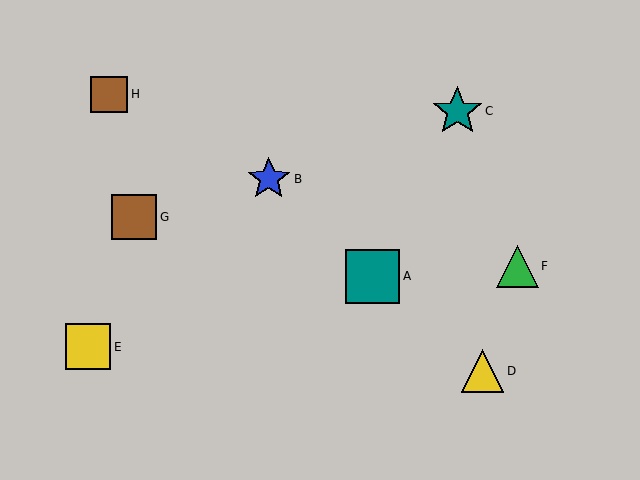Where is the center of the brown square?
The center of the brown square is at (109, 94).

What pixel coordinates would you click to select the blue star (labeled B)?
Click at (269, 179) to select the blue star B.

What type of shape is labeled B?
Shape B is a blue star.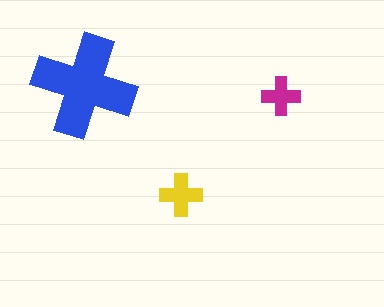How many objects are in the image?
There are 3 objects in the image.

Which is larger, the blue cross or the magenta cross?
The blue one.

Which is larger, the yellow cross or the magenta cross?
The yellow one.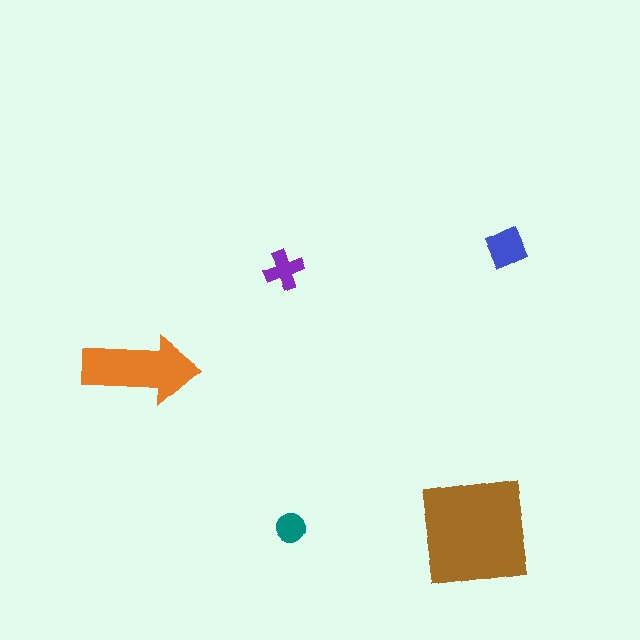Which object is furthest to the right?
The blue diamond is rightmost.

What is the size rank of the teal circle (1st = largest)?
5th.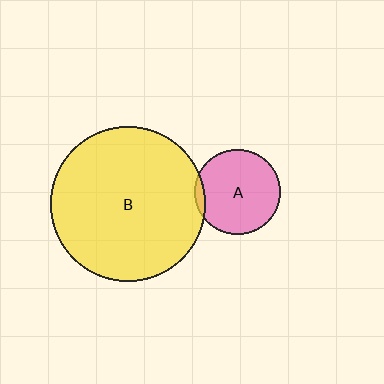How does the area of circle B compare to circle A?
Approximately 3.3 times.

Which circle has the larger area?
Circle B (yellow).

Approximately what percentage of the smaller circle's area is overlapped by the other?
Approximately 5%.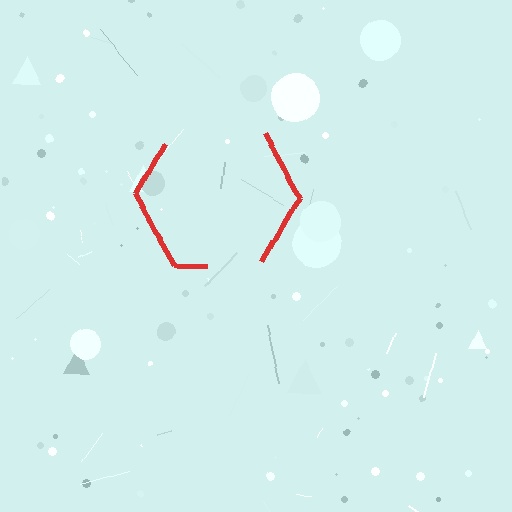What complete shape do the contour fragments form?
The contour fragments form a hexagon.